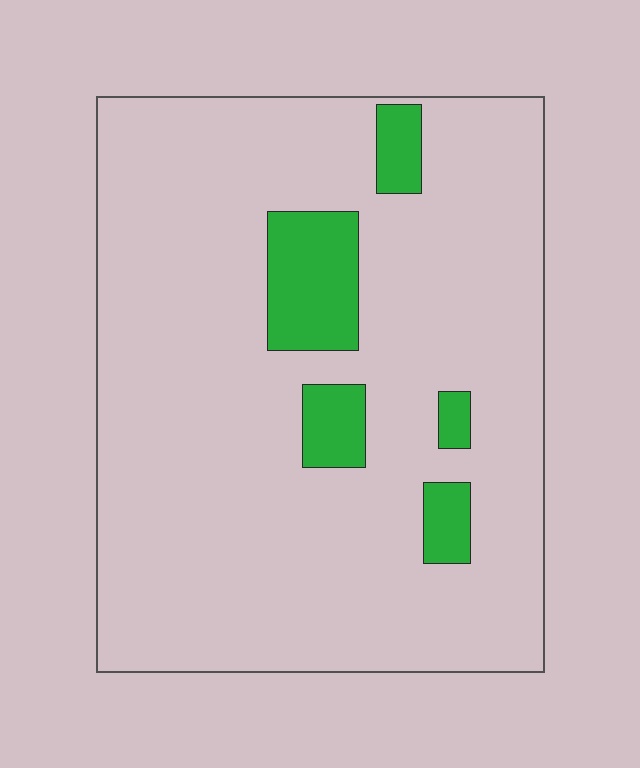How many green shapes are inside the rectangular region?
5.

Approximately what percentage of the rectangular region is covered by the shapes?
Approximately 10%.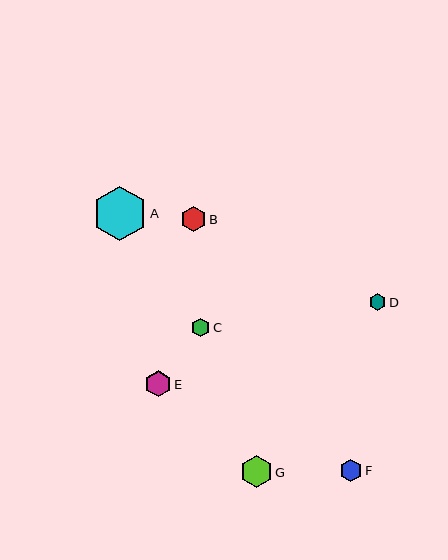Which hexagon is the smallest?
Hexagon D is the smallest with a size of approximately 16 pixels.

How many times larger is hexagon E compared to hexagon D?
Hexagon E is approximately 1.6 times the size of hexagon D.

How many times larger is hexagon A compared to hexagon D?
Hexagon A is approximately 3.3 times the size of hexagon D.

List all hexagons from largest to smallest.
From largest to smallest: A, G, E, B, F, C, D.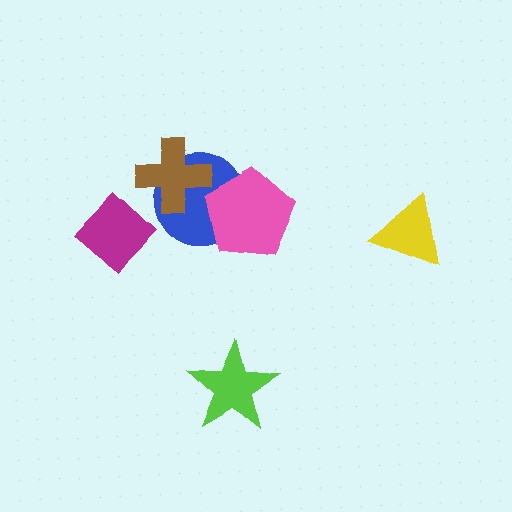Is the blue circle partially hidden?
Yes, it is partially covered by another shape.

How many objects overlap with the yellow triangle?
0 objects overlap with the yellow triangle.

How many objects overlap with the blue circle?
2 objects overlap with the blue circle.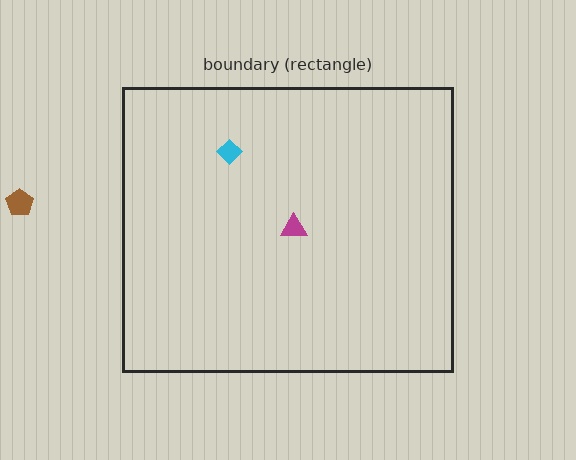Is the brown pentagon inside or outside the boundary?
Outside.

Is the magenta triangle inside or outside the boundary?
Inside.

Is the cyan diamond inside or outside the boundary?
Inside.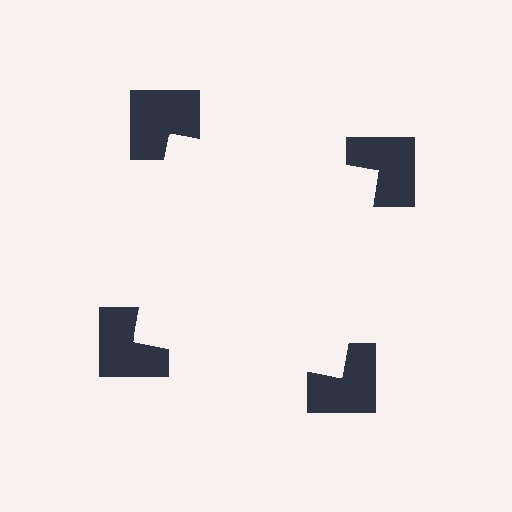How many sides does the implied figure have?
4 sides.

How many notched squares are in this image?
There are 4 — one at each vertex of the illusory square.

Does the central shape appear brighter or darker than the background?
It typically appears slightly brighter than the background, even though no actual brightness change is drawn.